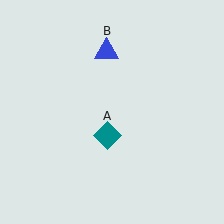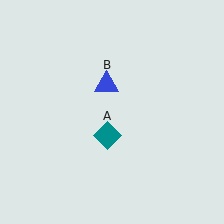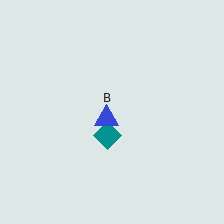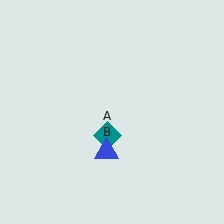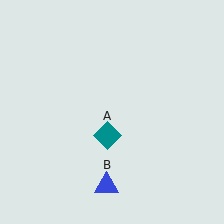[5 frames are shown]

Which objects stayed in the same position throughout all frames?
Teal diamond (object A) remained stationary.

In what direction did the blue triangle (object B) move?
The blue triangle (object B) moved down.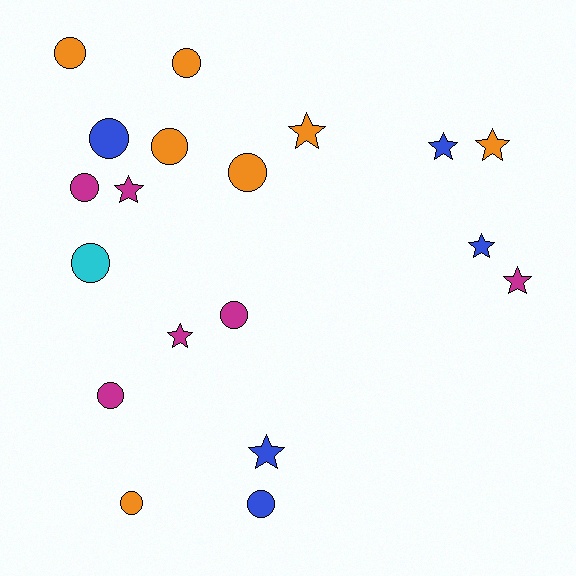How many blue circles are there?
There are 2 blue circles.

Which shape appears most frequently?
Circle, with 11 objects.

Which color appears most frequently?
Orange, with 7 objects.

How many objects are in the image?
There are 19 objects.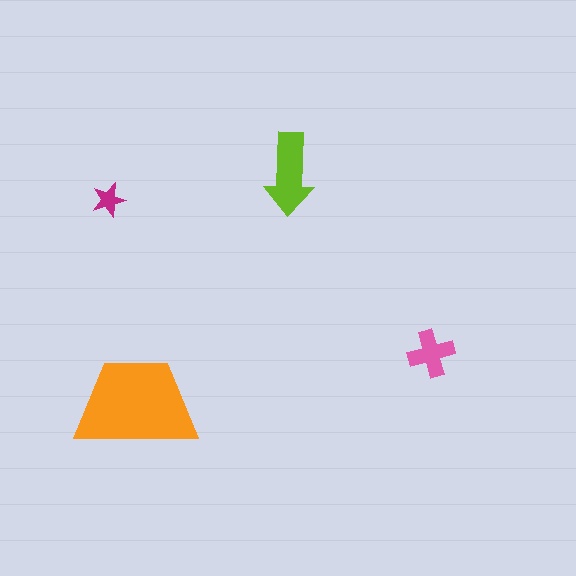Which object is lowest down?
The orange trapezoid is bottommost.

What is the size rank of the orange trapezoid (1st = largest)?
1st.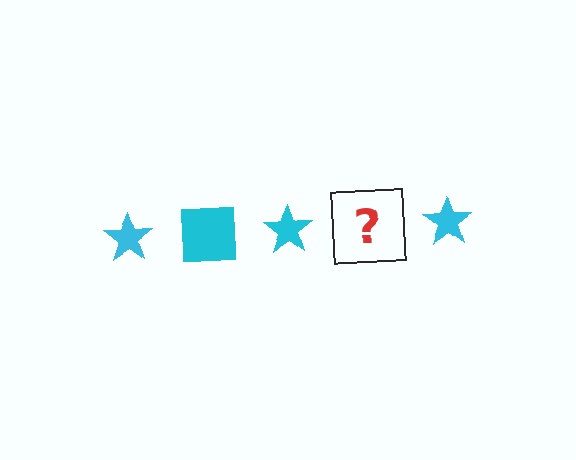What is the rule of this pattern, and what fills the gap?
The rule is that the pattern cycles through star, square shapes in cyan. The gap should be filled with a cyan square.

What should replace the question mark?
The question mark should be replaced with a cyan square.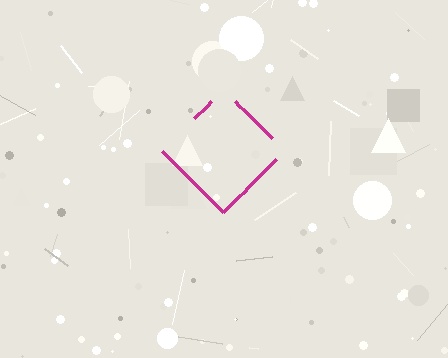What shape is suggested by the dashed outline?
The dashed outline suggests a diamond.